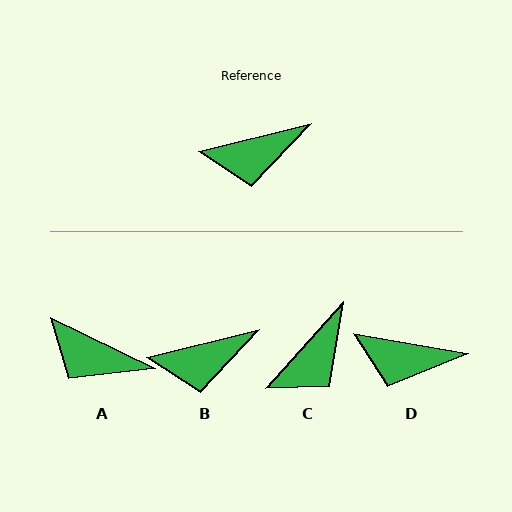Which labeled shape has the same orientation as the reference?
B.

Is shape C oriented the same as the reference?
No, it is off by about 34 degrees.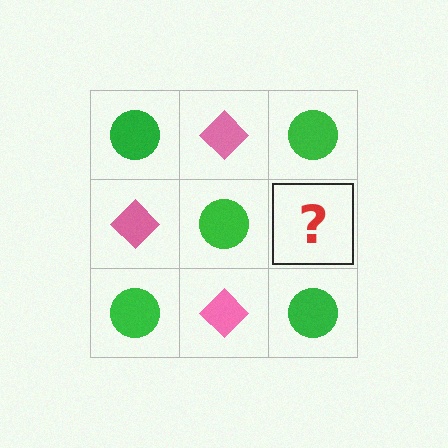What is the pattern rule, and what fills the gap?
The rule is that it alternates green circle and pink diamond in a checkerboard pattern. The gap should be filled with a pink diamond.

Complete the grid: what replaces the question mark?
The question mark should be replaced with a pink diamond.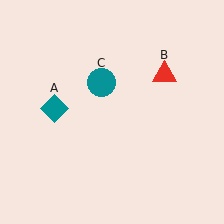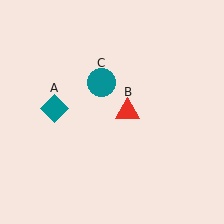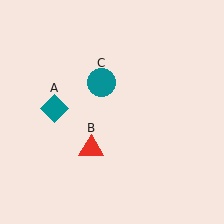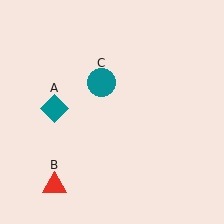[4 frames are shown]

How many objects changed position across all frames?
1 object changed position: red triangle (object B).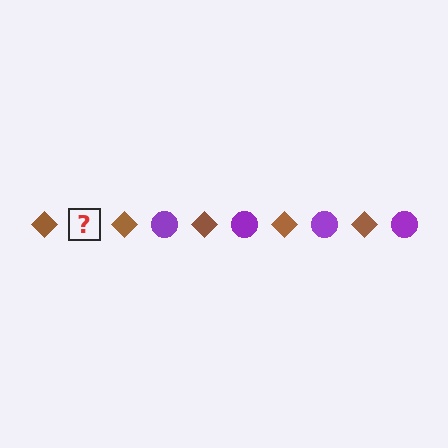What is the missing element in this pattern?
The missing element is a purple circle.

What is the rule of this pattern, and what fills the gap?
The rule is that the pattern alternates between brown diamond and purple circle. The gap should be filled with a purple circle.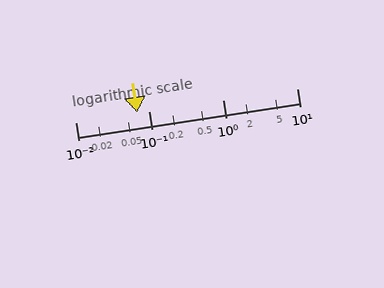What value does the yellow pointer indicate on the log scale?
The pointer indicates approximately 0.068.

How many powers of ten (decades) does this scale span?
The scale spans 3 decades, from 0.01 to 10.